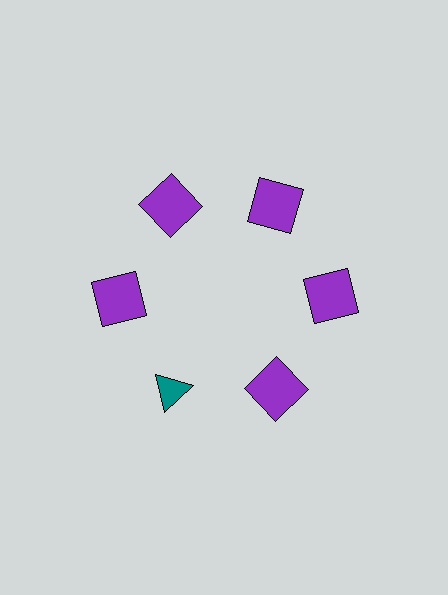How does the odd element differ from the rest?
It differs in both color (teal instead of purple) and shape (triangle instead of square).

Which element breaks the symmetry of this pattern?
The teal triangle at roughly the 7 o'clock position breaks the symmetry. All other shapes are purple squares.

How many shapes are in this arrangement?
There are 6 shapes arranged in a ring pattern.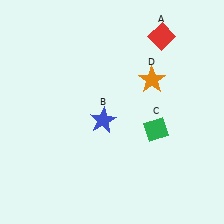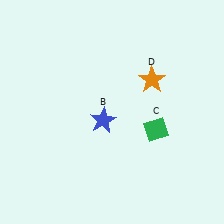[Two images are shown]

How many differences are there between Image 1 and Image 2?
There is 1 difference between the two images.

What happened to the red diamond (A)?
The red diamond (A) was removed in Image 2. It was in the top-right area of Image 1.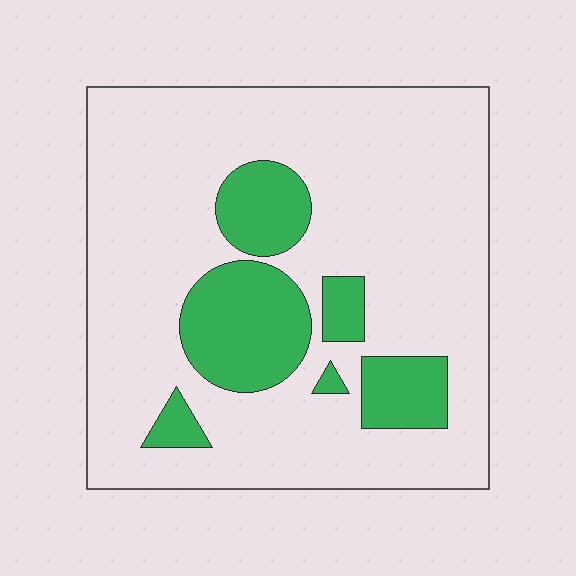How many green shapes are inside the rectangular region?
6.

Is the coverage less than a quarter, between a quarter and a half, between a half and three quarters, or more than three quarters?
Less than a quarter.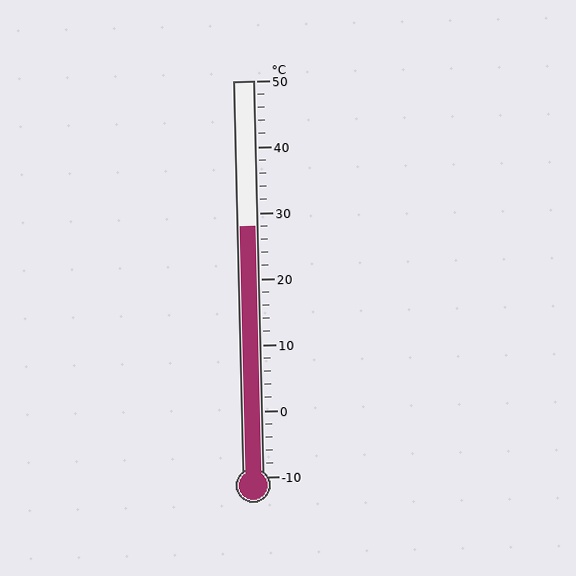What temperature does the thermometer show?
The thermometer shows approximately 28°C.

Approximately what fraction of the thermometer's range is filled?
The thermometer is filled to approximately 65% of its range.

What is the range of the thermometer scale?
The thermometer scale ranges from -10°C to 50°C.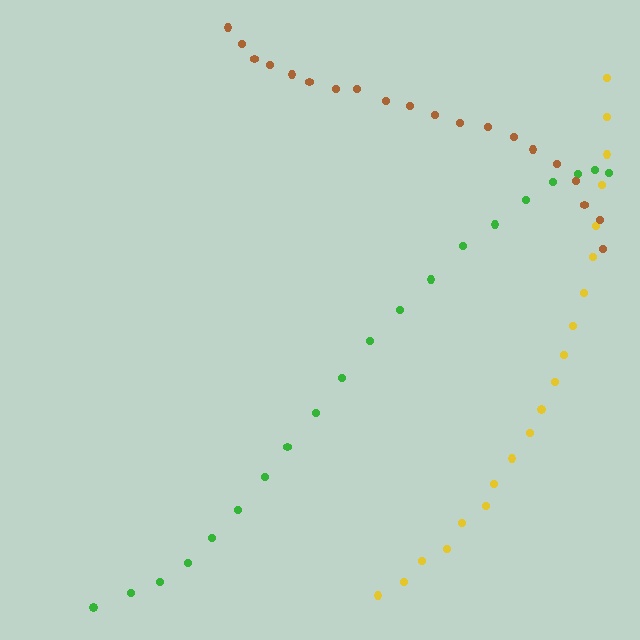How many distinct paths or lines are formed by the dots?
There are 3 distinct paths.